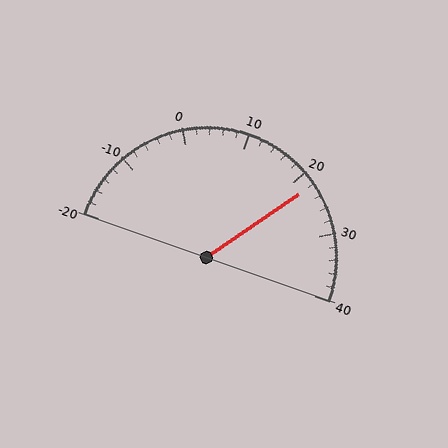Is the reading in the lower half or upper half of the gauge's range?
The reading is in the upper half of the range (-20 to 40).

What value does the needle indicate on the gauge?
The needle indicates approximately 22.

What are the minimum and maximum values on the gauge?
The gauge ranges from -20 to 40.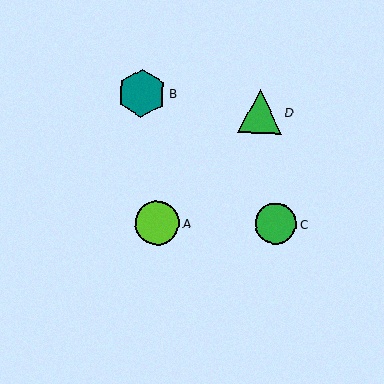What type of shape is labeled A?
Shape A is a lime circle.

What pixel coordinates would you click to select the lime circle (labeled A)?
Click at (157, 223) to select the lime circle A.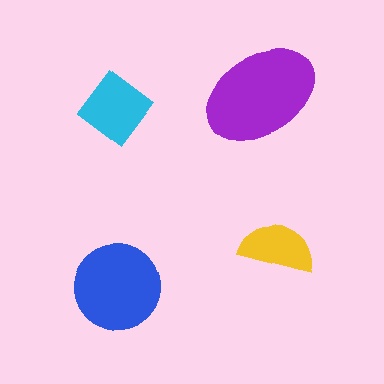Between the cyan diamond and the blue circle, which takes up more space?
The blue circle.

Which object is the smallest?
The yellow semicircle.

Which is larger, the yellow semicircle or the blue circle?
The blue circle.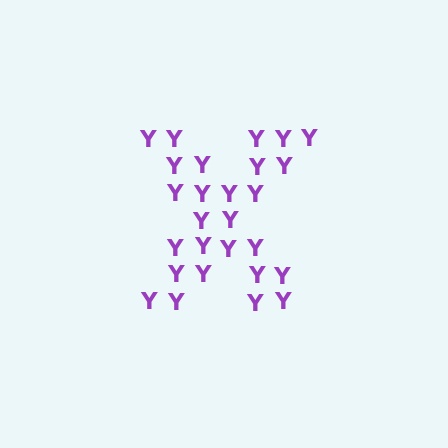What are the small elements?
The small elements are letter Y's.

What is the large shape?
The large shape is the letter X.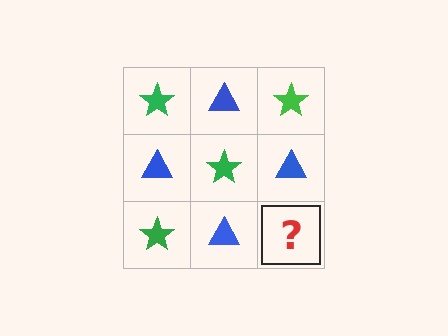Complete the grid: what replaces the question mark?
The question mark should be replaced with a green star.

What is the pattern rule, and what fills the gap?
The rule is that it alternates green star and blue triangle in a checkerboard pattern. The gap should be filled with a green star.